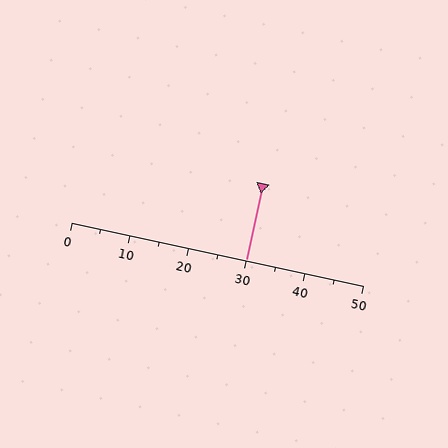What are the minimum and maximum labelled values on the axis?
The axis runs from 0 to 50.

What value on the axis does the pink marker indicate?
The marker indicates approximately 30.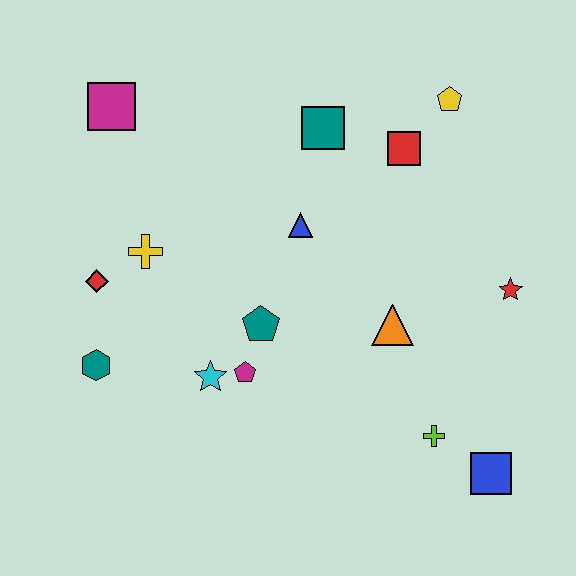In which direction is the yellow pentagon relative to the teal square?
The yellow pentagon is to the right of the teal square.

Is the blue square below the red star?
Yes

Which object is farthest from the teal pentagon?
The yellow pentagon is farthest from the teal pentagon.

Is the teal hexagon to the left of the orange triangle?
Yes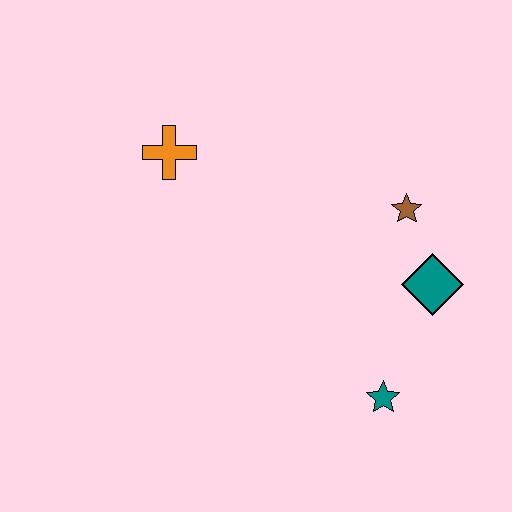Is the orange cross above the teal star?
Yes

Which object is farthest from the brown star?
The orange cross is farthest from the brown star.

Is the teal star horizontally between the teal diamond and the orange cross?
Yes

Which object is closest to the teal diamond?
The brown star is closest to the teal diamond.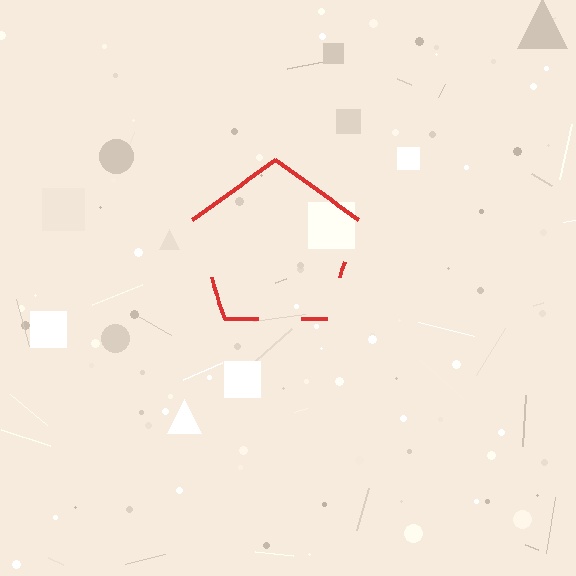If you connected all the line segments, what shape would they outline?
They would outline a pentagon.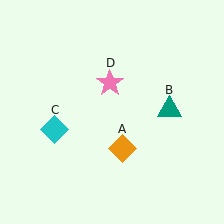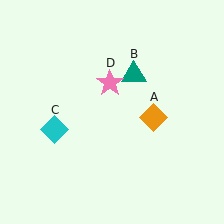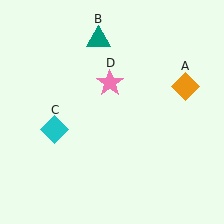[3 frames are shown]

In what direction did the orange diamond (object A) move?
The orange diamond (object A) moved up and to the right.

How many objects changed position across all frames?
2 objects changed position: orange diamond (object A), teal triangle (object B).